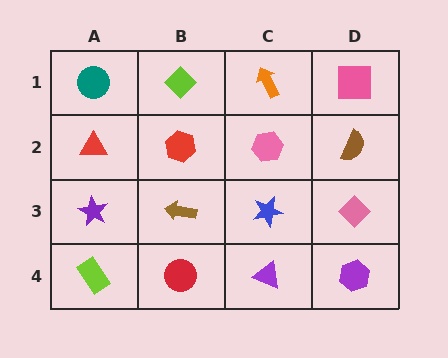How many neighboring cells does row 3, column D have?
3.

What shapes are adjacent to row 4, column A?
A purple star (row 3, column A), a red circle (row 4, column B).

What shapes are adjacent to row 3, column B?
A red hexagon (row 2, column B), a red circle (row 4, column B), a purple star (row 3, column A), a blue star (row 3, column C).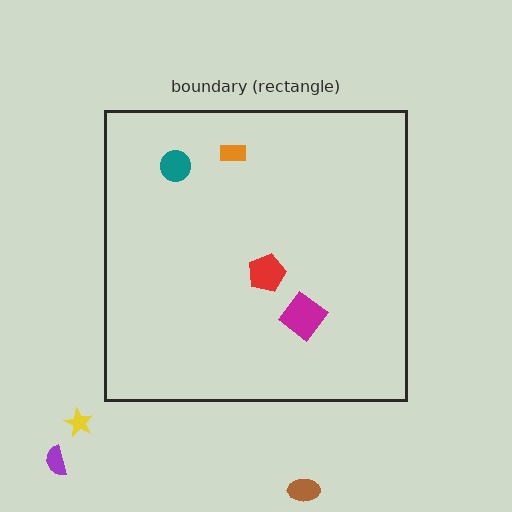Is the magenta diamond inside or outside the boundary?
Inside.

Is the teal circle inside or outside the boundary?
Inside.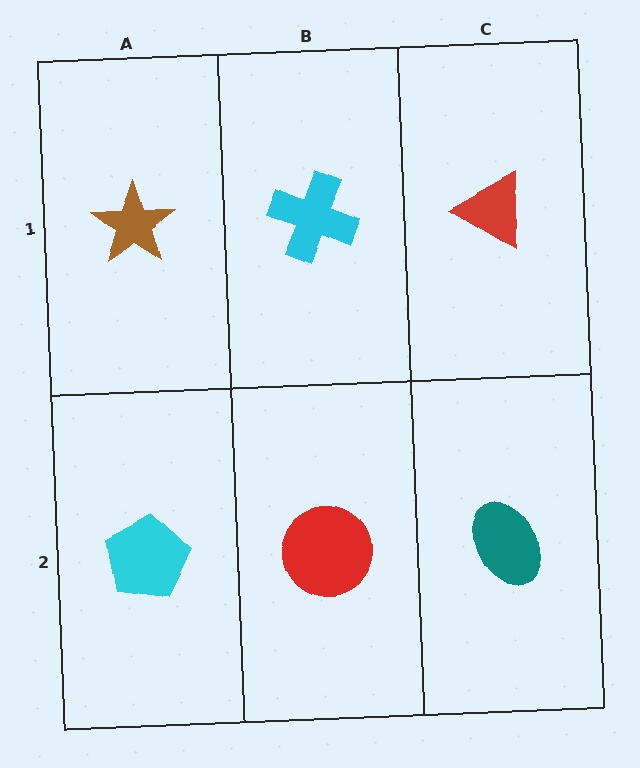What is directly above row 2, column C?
A red triangle.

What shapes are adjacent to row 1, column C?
A teal ellipse (row 2, column C), a cyan cross (row 1, column B).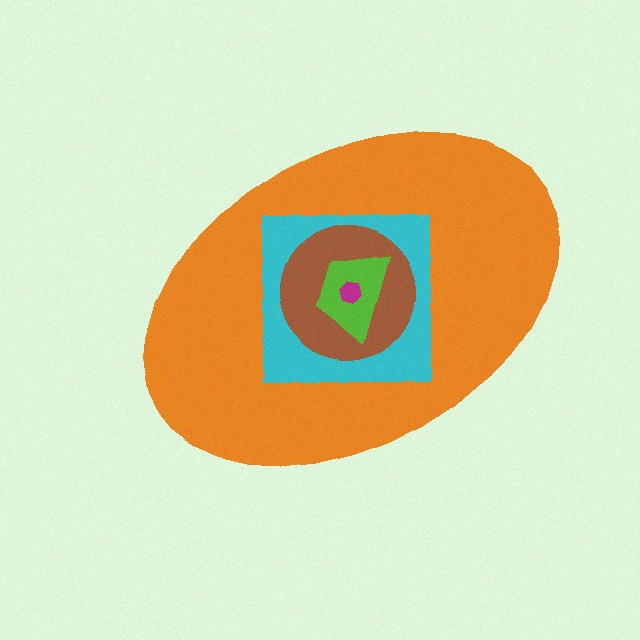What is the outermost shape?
The orange ellipse.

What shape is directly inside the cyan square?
The brown circle.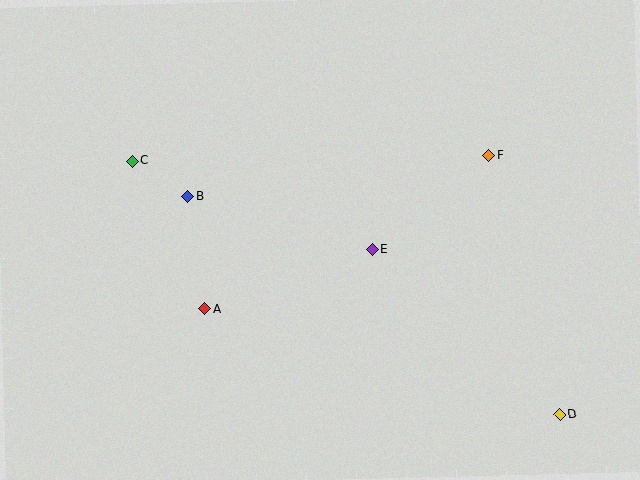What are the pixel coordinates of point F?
Point F is at (489, 155).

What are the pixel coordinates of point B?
Point B is at (188, 197).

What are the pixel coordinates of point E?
Point E is at (372, 250).